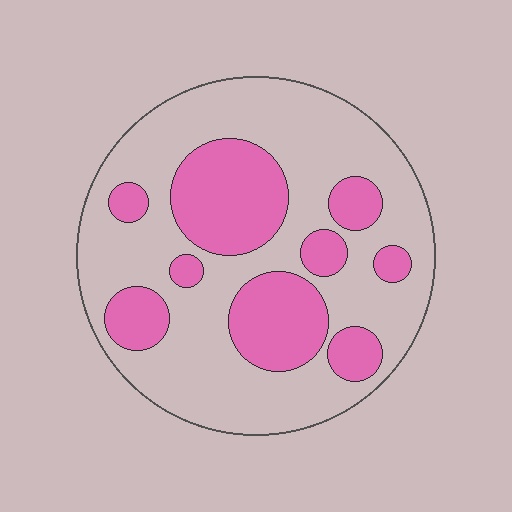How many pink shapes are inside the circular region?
9.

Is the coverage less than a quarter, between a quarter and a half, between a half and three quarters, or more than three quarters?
Between a quarter and a half.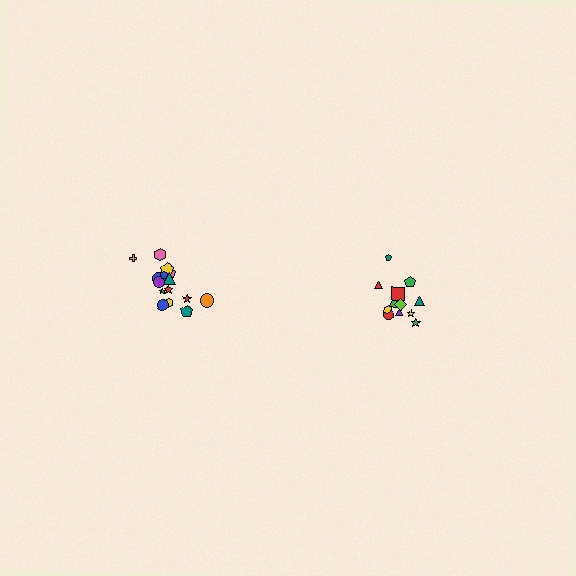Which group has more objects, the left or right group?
The left group.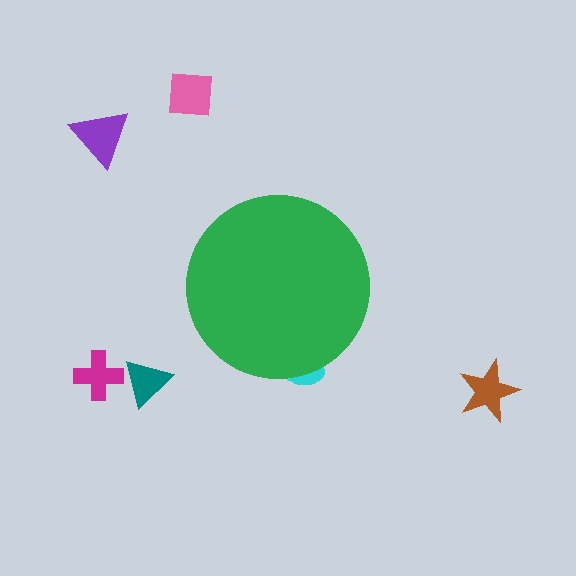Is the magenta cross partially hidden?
No, the magenta cross is fully visible.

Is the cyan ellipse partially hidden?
Yes, the cyan ellipse is partially hidden behind the green circle.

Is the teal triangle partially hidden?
No, the teal triangle is fully visible.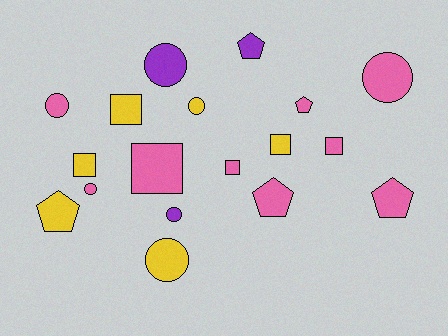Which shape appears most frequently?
Circle, with 7 objects.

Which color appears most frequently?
Pink, with 9 objects.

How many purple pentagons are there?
There is 1 purple pentagon.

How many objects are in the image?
There are 18 objects.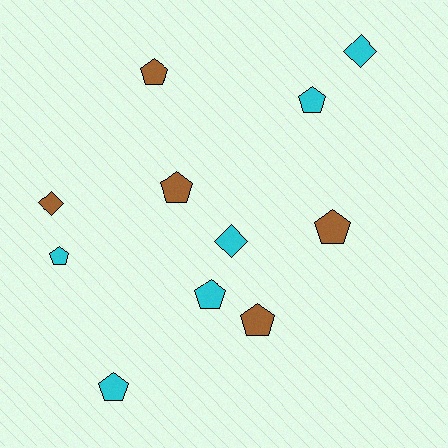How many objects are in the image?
There are 11 objects.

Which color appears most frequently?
Cyan, with 6 objects.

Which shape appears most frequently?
Pentagon, with 8 objects.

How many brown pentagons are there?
There are 4 brown pentagons.